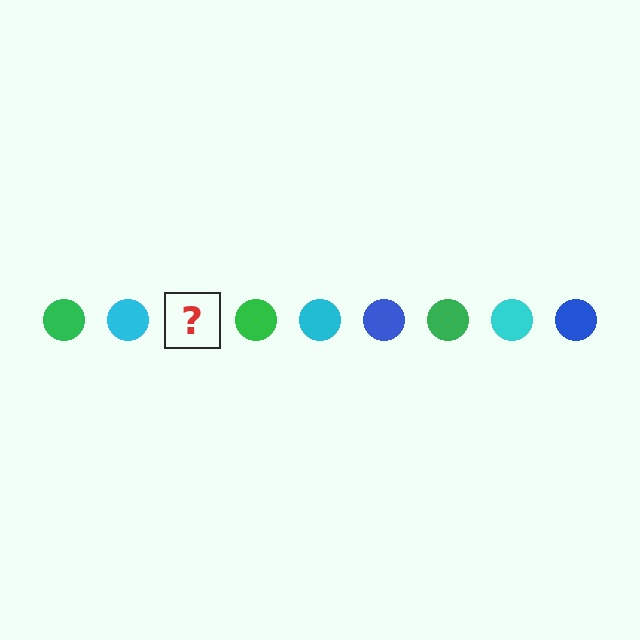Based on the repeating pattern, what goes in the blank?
The blank should be a blue circle.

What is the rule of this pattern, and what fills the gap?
The rule is that the pattern cycles through green, cyan, blue circles. The gap should be filled with a blue circle.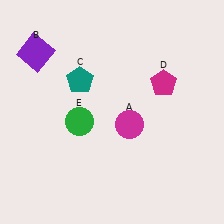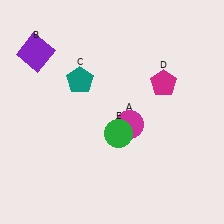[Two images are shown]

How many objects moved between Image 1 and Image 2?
1 object moved between the two images.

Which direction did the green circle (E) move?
The green circle (E) moved right.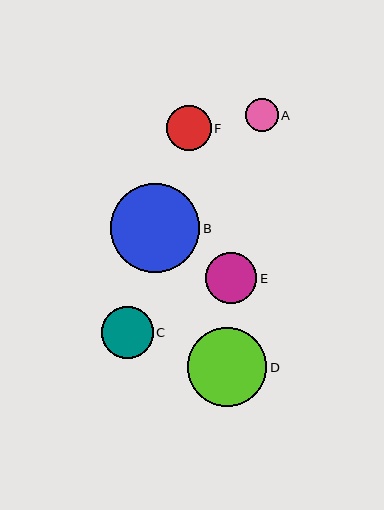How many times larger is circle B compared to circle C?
Circle B is approximately 1.7 times the size of circle C.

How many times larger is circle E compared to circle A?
Circle E is approximately 1.6 times the size of circle A.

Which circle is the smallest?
Circle A is the smallest with a size of approximately 33 pixels.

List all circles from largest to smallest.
From largest to smallest: B, D, C, E, F, A.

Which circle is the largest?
Circle B is the largest with a size of approximately 90 pixels.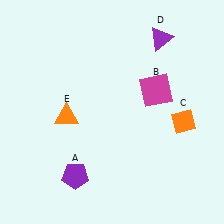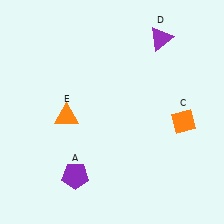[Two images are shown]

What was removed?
The magenta square (B) was removed in Image 2.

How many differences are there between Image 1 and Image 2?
There is 1 difference between the two images.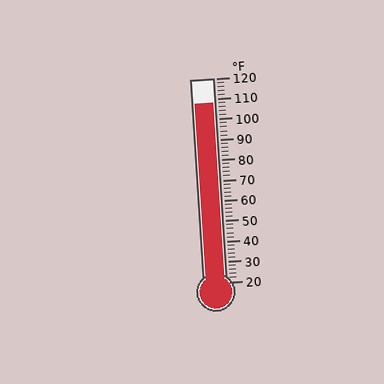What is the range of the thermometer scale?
The thermometer scale ranges from 20°F to 120°F.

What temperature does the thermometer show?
The thermometer shows approximately 108°F.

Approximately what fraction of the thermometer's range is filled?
The thermometer is filled to approximately 90% of its range.